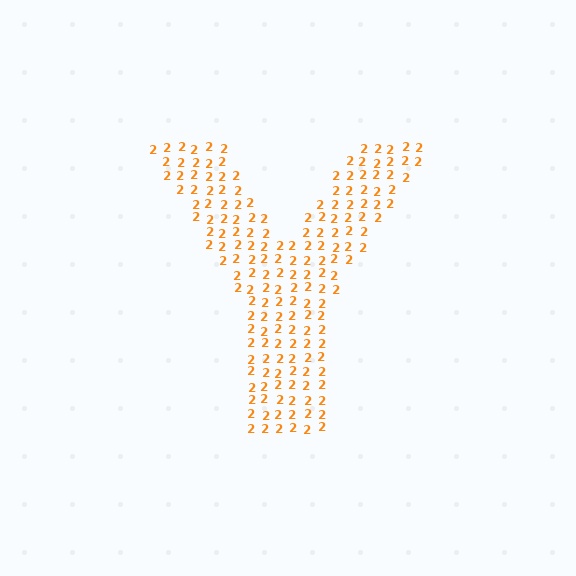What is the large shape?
The large shape is the letter Y.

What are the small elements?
The small elements are digit 2's.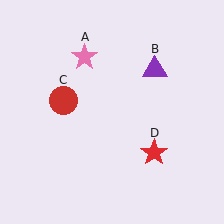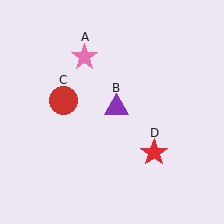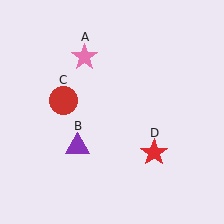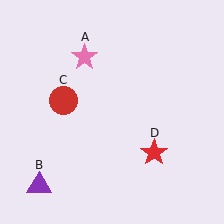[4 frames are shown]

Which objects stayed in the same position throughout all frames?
Pink star (object A) and red circle (object C) and red star (object D) remained stationary.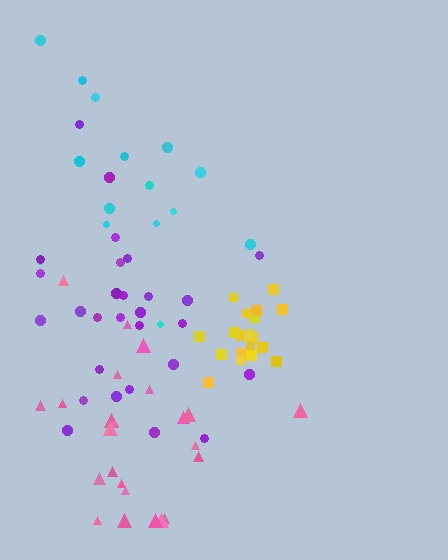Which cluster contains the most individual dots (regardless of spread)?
Purple (28).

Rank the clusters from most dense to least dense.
yellow, pink, purple, cyan.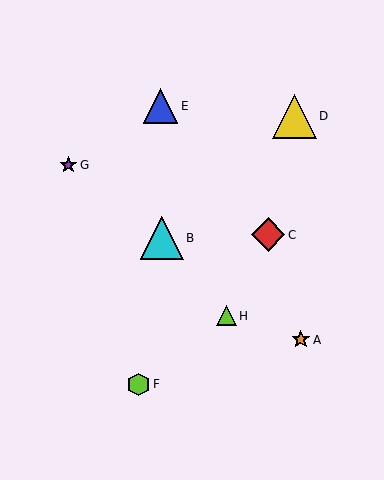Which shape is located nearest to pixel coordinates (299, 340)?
The orange star (labeled A) at (301, 340) is nearest to that location.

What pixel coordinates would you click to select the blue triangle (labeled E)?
Click at (161, 106) to select the blue triangle E.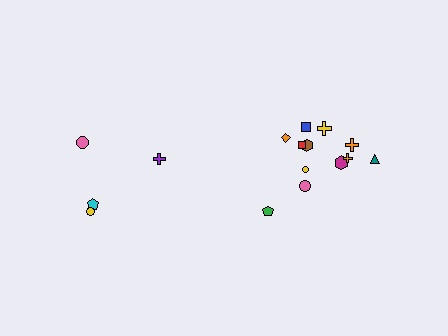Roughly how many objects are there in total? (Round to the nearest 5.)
Roughly 15 objects in total.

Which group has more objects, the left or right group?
The right group.